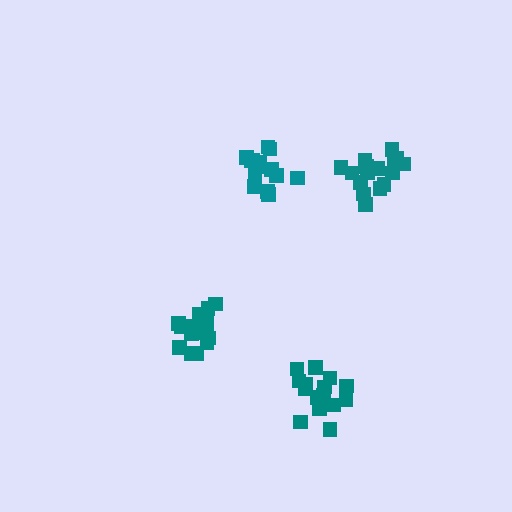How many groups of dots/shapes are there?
There are 4 groups.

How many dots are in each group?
Group 1: 14 dots, Group 2: 16 dots, Group 3: 16 dots, Group 4: 16 dots (62 total).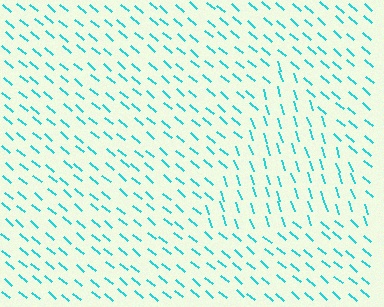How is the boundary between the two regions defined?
The boundary is defined purely by a change in line orientation (approximately 31 degrees difference). All lines are the same color and thickness.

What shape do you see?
I see a triangle.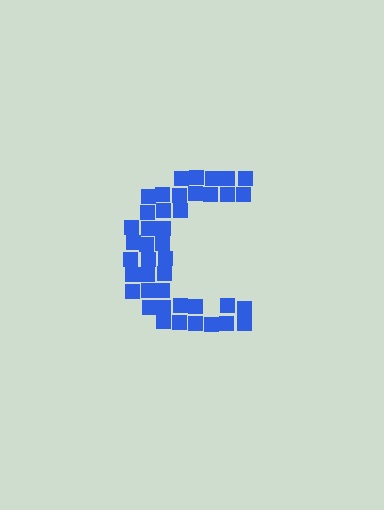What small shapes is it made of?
It is made of small squares.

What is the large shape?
The large shape is the letter C.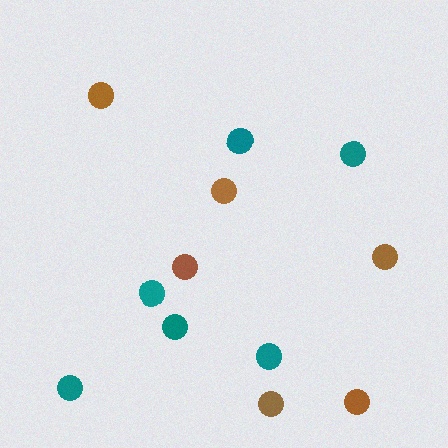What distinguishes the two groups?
There are 2 groups: one group of brown circles (6) and one group of teal circles (6).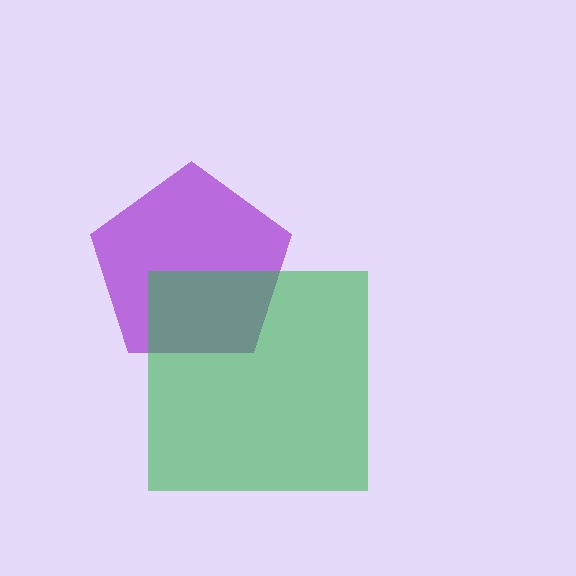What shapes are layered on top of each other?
The layered shapes are: a purple pentagon, a green square.